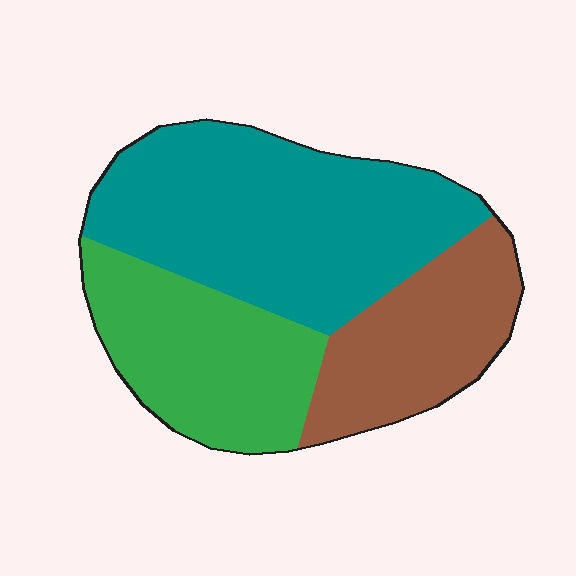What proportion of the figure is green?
Green covers about 30% of the figure.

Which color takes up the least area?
Brown, at roughly 25%.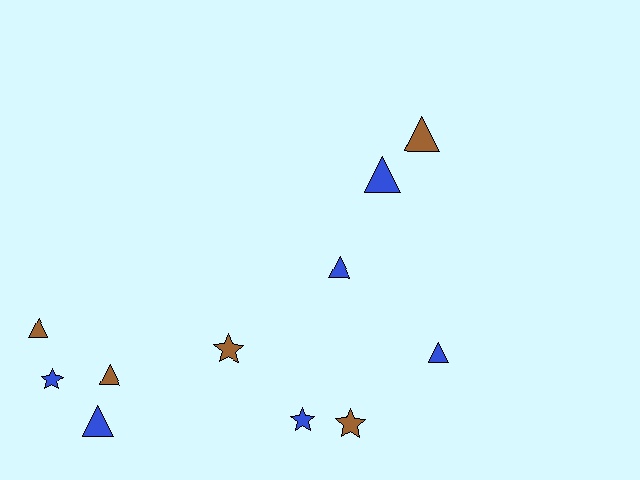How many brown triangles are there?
There are 3 brown triangles.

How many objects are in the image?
There are 11 objects.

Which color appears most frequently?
Blue, with 6 objects.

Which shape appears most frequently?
Triangle, with 7 objects.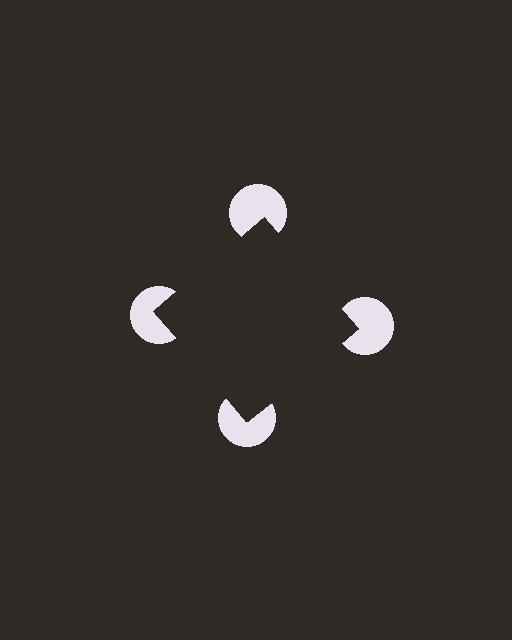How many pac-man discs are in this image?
There are 4 — one at each vertex of the illusory square.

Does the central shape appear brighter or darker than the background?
It typically appears slightly darker than the background, even though no actual brightness change is drawn.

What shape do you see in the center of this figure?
An illusory square — its edges are inferred from the aligned wedge cuts in the pac-man discs, not physically drawn.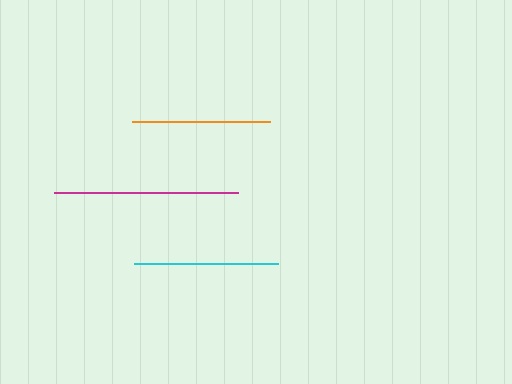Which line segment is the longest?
The magenta line is the longest at approximately 184 pixels.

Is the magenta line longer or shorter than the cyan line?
The magenta line is longer than the cyan line.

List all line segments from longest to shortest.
From longest to shortest: magenta, cyan, orange.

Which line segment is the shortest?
The orange line is the shortest at approximately 138 pixels.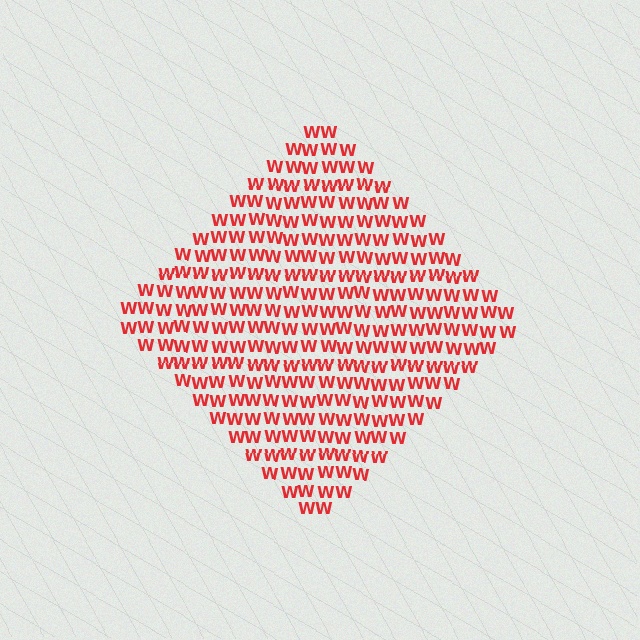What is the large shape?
The large shape is a diamond.